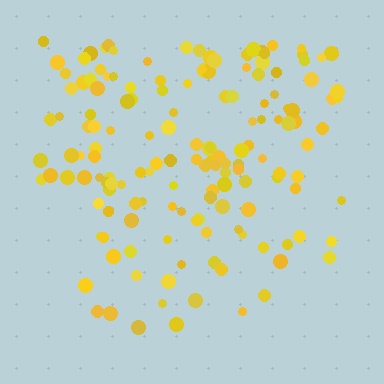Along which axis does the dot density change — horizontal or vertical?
Vertical.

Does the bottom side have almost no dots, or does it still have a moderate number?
Still a moderate number, just noticeably fewer than the top.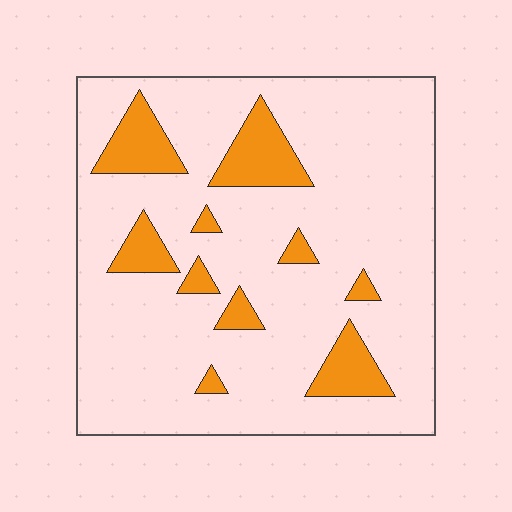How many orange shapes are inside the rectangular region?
10.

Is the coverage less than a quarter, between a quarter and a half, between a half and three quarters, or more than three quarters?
Less than a quarter.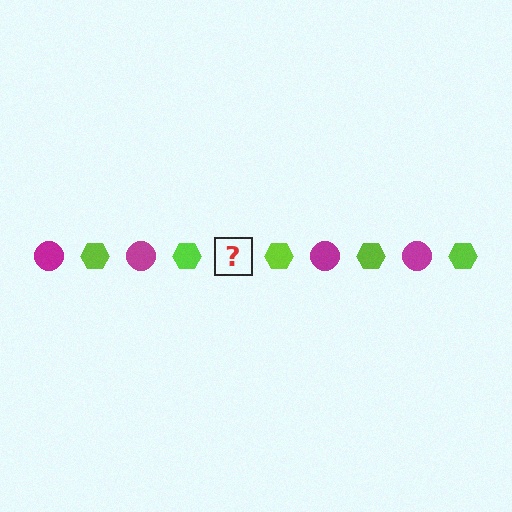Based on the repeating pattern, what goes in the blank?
The blank should be a magenta circle.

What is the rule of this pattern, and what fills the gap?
The rule is that the pattern alternates between magenta circle and lime hexagon. The gap should be filled with a magenta circle.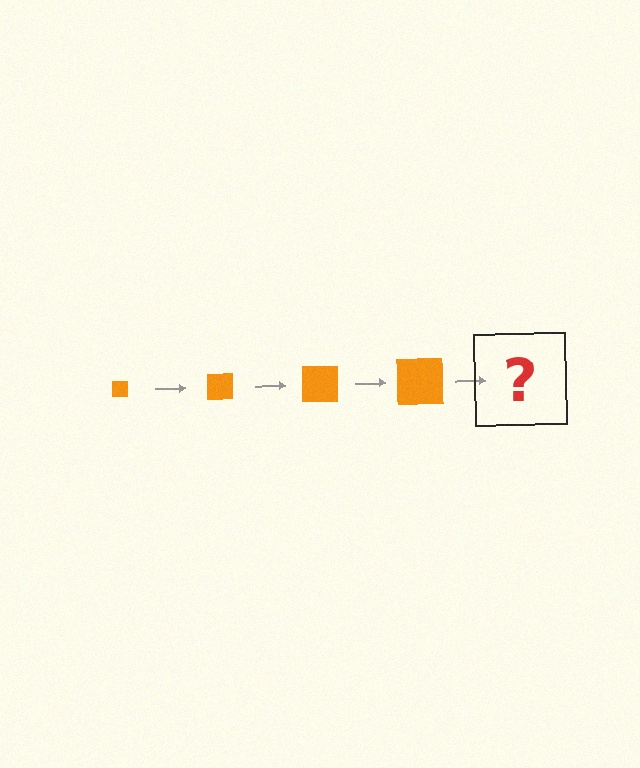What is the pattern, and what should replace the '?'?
The pattern is that the square gets progressively larger each step. The '?' should be an orange square, larger than the previous one.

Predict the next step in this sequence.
The next step is an orange square, larger than the previous one.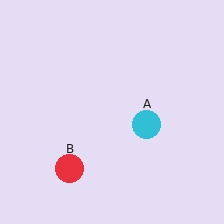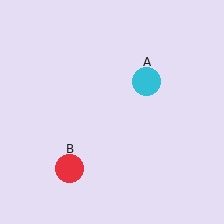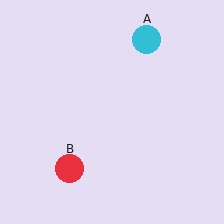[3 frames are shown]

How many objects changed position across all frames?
1 object changed position: cyan circle (object A).